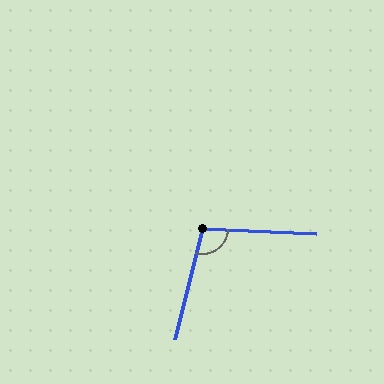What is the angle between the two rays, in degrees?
Approximately 102 degrees.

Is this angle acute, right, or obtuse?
It is obtuse.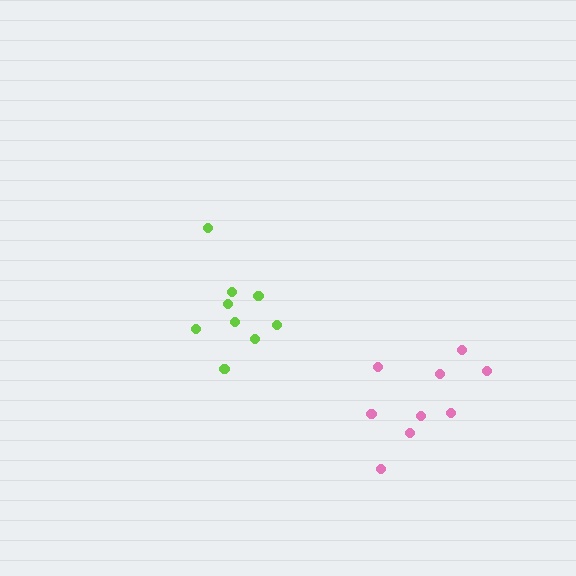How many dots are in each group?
Group 1: 9 dots, Group 2: 9 dots (18 total).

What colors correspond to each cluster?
The clusters are colored: lime, pink.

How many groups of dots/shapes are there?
There are 2 groups.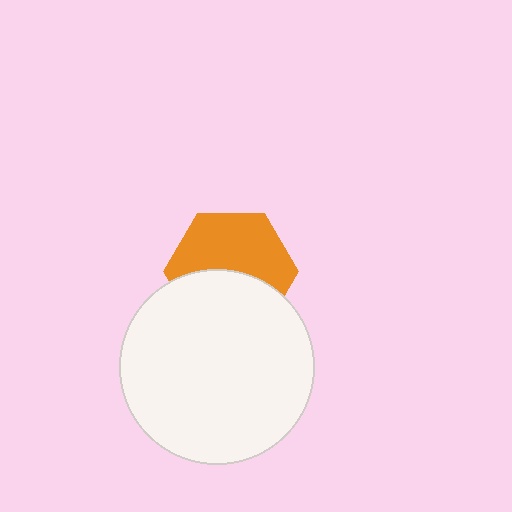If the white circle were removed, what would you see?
You would see the complete orange hexagon.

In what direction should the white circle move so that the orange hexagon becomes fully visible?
The white circle should move down. That is the shortest direction to clear the overlap and leave the orange hexagon fully visible.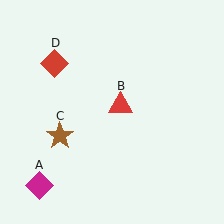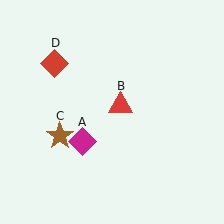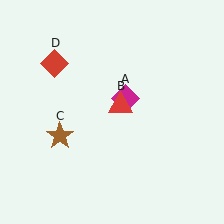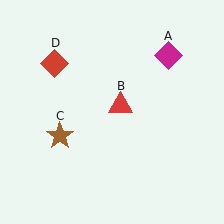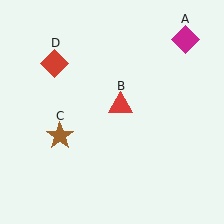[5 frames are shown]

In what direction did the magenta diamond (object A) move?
The magenta diamond (object A) moved up and to the right.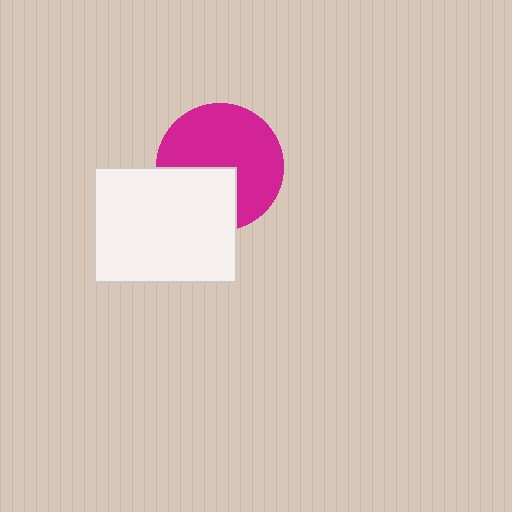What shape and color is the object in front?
The object in front is a white rectangle.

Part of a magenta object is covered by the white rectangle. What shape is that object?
It is a circle.